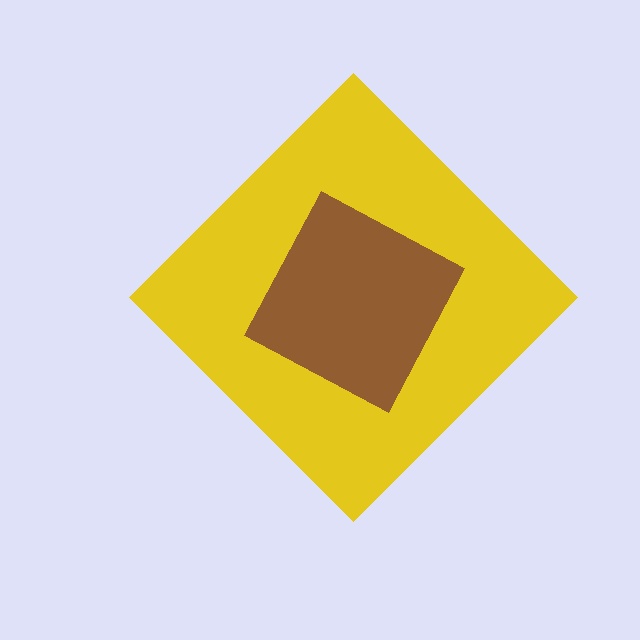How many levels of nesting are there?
2.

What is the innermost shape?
The brown square.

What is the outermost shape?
The yellow diamond.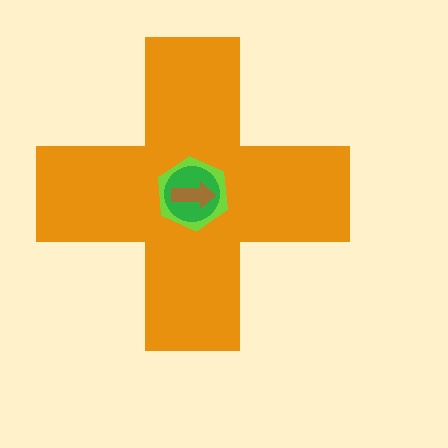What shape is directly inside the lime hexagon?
The green circle.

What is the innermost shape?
The brown arrow.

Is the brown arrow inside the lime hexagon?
Yes.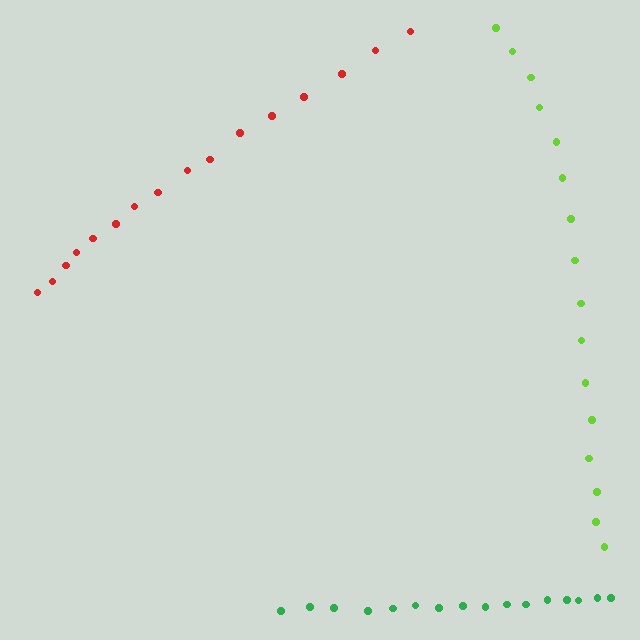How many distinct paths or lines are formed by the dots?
There are 3 distinct paths.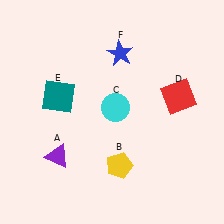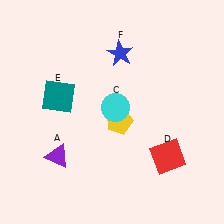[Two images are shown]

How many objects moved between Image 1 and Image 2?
2 objects moved between the two images.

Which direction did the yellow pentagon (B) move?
The yellow pentagon (B) moved up.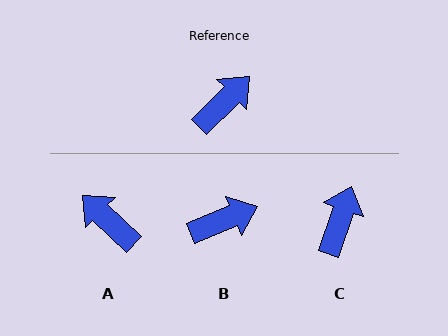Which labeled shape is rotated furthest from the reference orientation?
A, about 92 degrees away.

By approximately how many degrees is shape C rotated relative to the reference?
Approximately 26 degrees counter-clockwise.